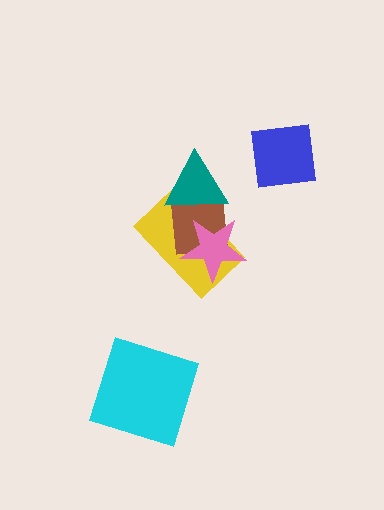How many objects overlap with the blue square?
0 objects overlap with the blue square.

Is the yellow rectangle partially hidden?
Yes, it is partially covered by another shape.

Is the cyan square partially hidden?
No, no other shape covers it.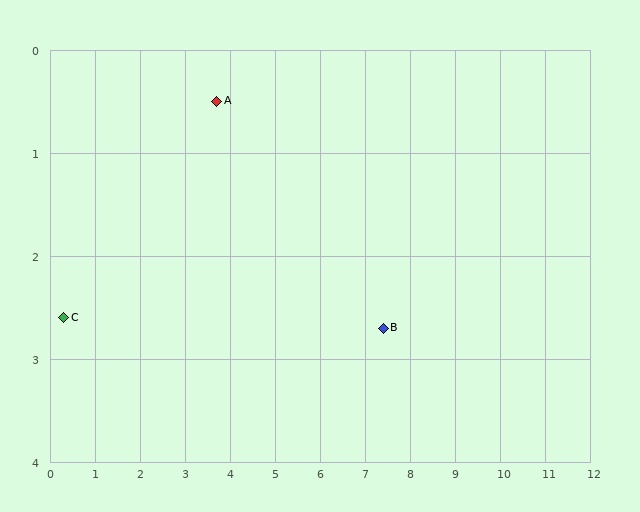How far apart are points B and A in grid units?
Points B and A are about 4.3 grid units apart.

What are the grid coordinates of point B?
Point B is at approximately (7.4, 2.7).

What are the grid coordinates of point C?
Point C is at approximately (0.3, 2.6).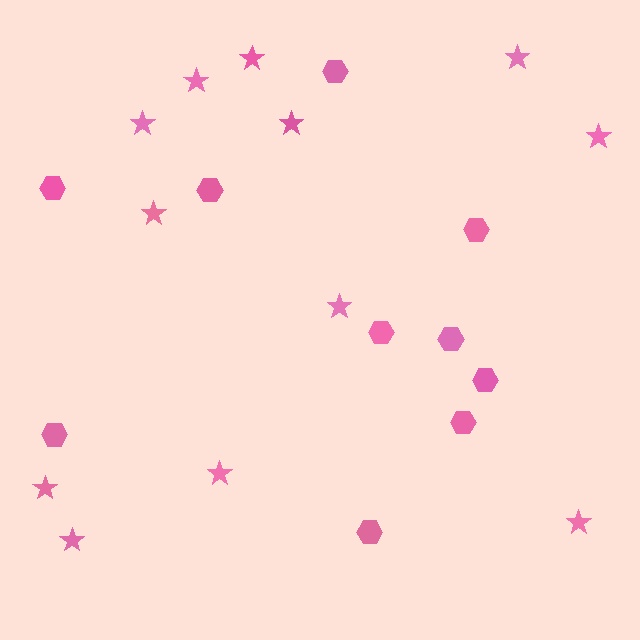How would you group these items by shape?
There are 2 groups: one group of stars (12) and one group of hexagons (10).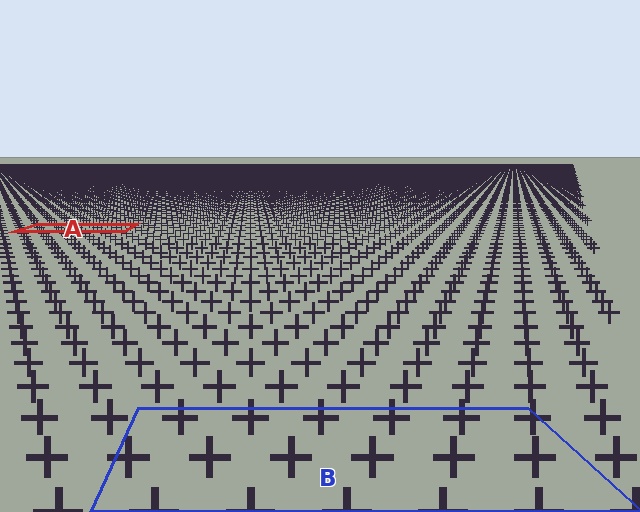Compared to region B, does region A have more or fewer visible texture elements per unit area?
Region A has more texture elements per unit area — they are packed more densely because it is farther away.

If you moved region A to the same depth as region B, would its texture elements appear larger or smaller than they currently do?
They would appear larger. At a closer depth, the same texture elements are projected at a bigger on-screen size.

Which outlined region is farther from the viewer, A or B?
Region A is farther from the viewer — the texture elements inside it appear smaller and more densely packed.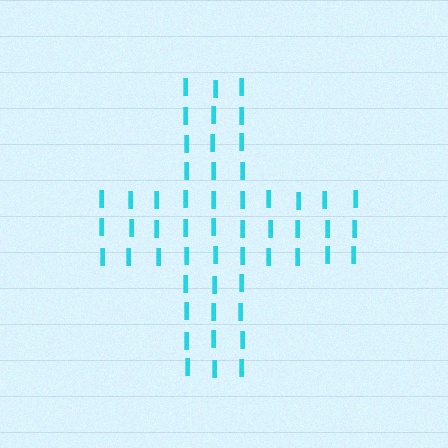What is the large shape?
The large shape is a cross.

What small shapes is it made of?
It is made of small letter I's.